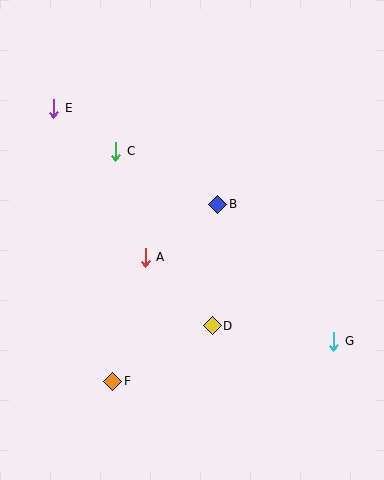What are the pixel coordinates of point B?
Point B is at (218, 204).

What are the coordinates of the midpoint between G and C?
The midpoint between G and C is at (225, 246).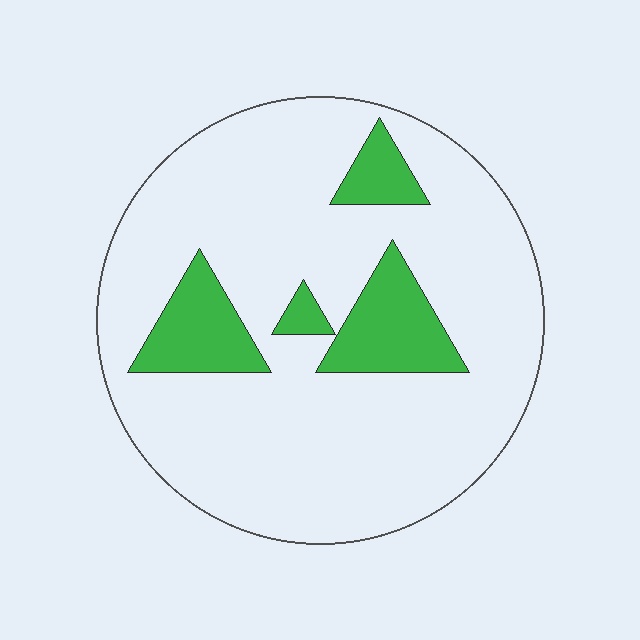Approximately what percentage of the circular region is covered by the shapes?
Approximately 15%.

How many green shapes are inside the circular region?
4.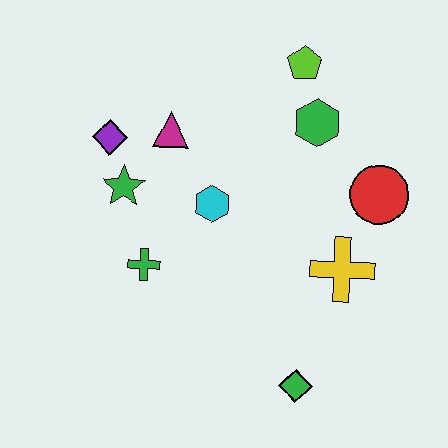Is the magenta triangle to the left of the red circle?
Yes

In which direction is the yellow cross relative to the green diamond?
The yellow cross is above the green diamond.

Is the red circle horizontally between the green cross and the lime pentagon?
No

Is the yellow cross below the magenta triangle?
Yes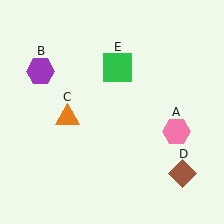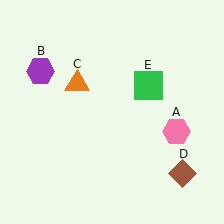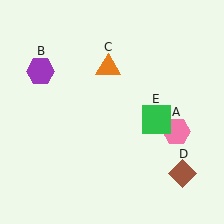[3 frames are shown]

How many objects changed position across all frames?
2 objects changed position: orange triangle (object C), green square (object E).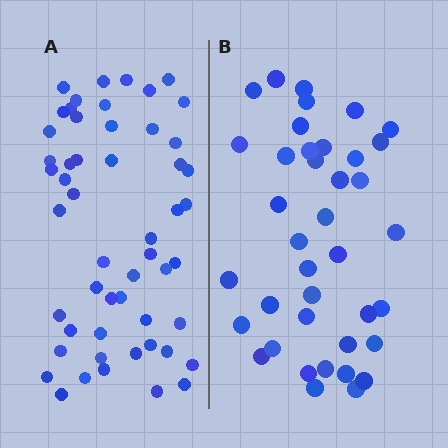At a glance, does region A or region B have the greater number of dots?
Region A (the left region) has more dots.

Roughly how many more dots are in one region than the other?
Region A has approximately 15 more dots than region B.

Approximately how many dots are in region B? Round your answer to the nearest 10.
About 40 dots. (The exact count is 39, which rounds to 40.)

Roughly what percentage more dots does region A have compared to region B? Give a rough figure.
About 35% more.